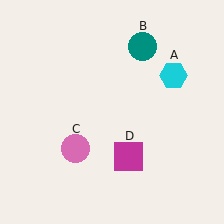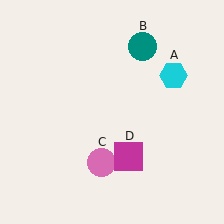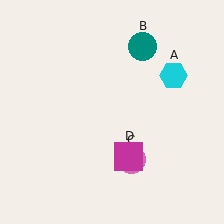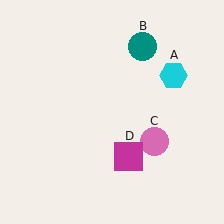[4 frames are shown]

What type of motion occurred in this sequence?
The pink circle (object C) rotated counterclockwise around the center of the scene.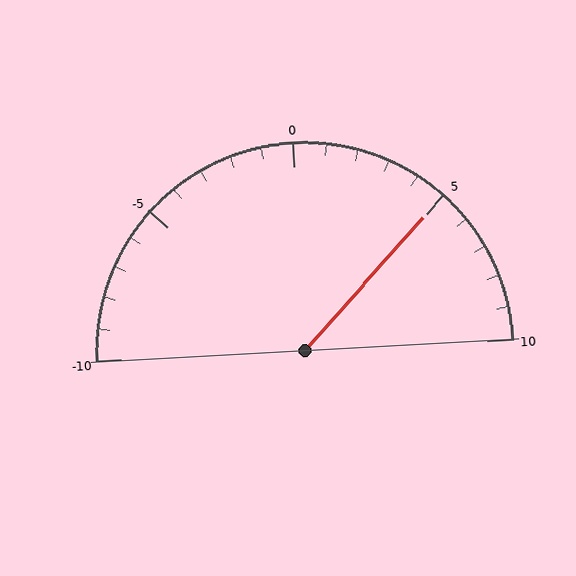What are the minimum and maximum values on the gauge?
The gauge ranges from -10 to 10.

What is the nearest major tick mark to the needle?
The nearest major tick mark is 5.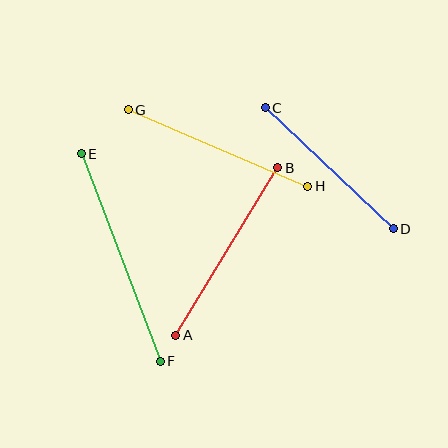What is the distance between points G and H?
The distance is approximately 195 pixels.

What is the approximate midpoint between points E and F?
The midpoint is at approximately (121, 257) pixels.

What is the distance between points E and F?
The distance is approximately 222 pixels.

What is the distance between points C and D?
The distance is approximately 176 pixels.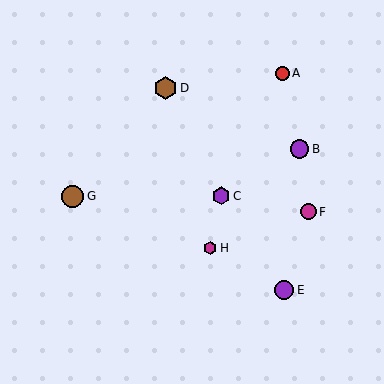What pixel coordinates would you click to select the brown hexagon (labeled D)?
Click at (166, 88) to select the brown hexagon D.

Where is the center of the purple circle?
The center of the purple circle is at (284, 290).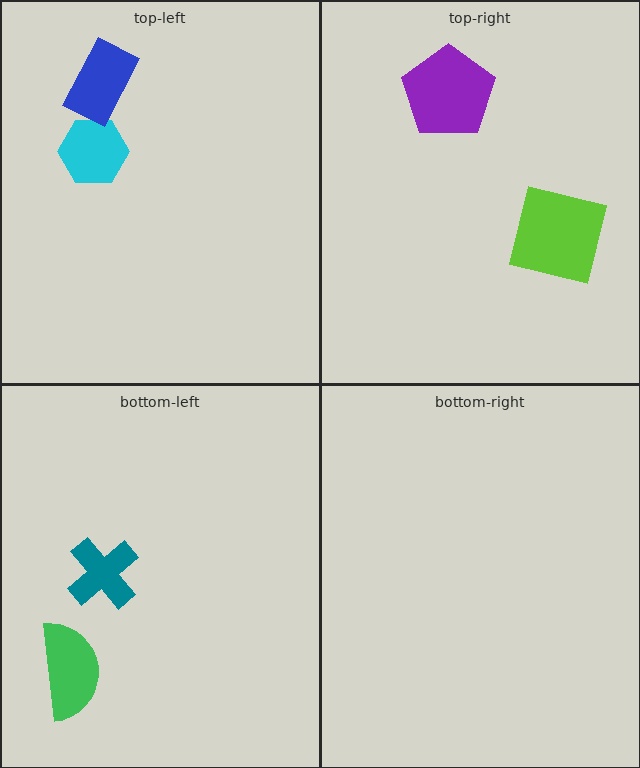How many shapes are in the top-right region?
2.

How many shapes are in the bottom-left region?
2.